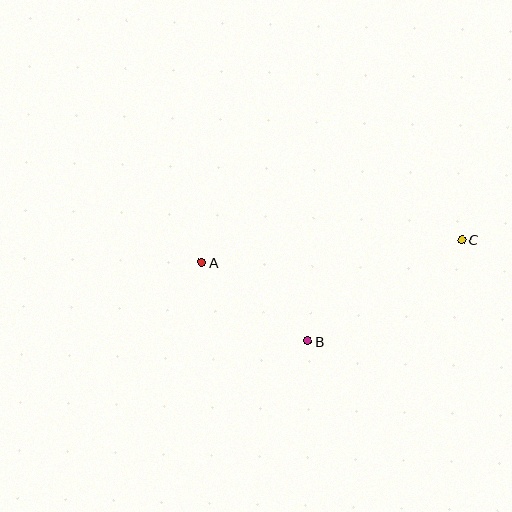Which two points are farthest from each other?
Points A and C are farthest from each other.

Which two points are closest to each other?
Points A and B are closest to each other.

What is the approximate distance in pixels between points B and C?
The distance between B and C is approximately 185 pixels.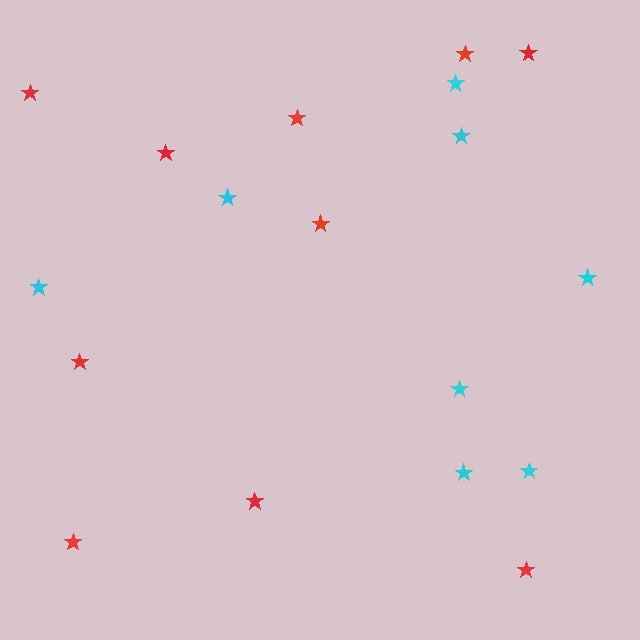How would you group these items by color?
There are 2 groups: one group of cyan stars (8) and one group of red stars (10).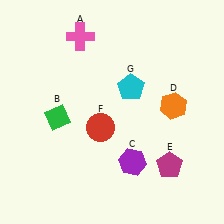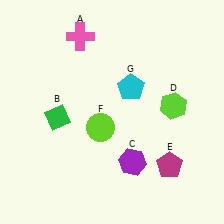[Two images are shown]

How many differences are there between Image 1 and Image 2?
There are 2 differences between the two images.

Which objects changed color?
D changed from orange to lime. F changed from red to lime.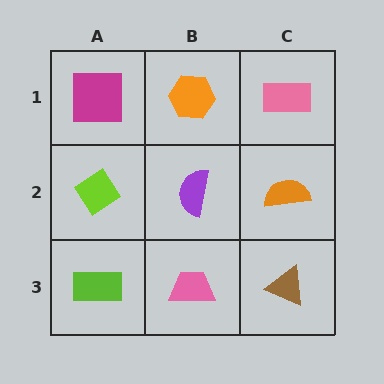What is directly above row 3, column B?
A purple semicircle.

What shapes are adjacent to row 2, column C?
A pink rectangle (row 1, column C), a brown triangle (row 3, column C), a purple semicircle (row 2, column B).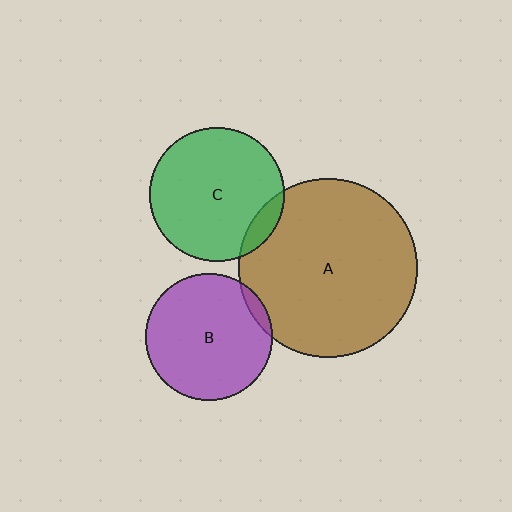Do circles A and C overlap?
Yes.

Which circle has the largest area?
Circle A (brown).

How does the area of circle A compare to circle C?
Approximately 1.8 times.